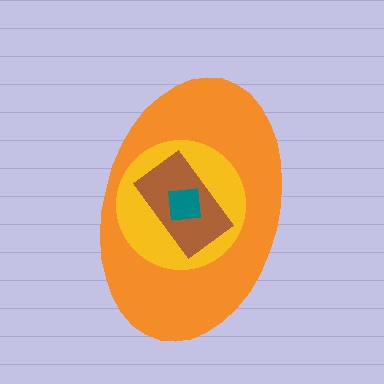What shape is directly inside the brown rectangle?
The teal square.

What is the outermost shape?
The orange ellipse.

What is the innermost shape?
The teal square.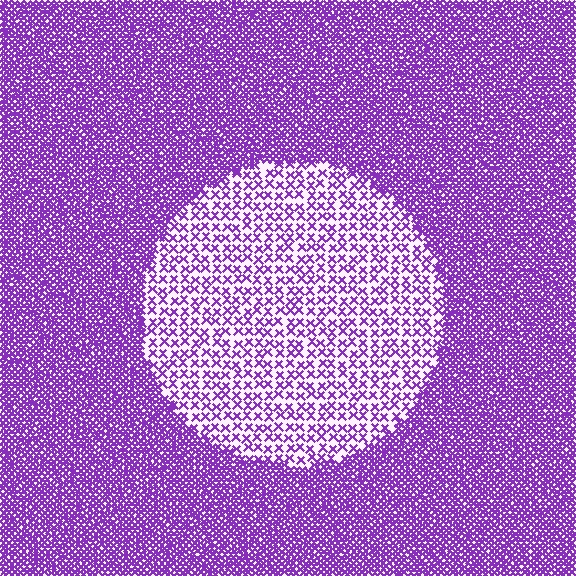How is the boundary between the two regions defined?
The boundary is defined by a change in element density (approximately 3.1x ratio). All elements are the same color, size, and shape.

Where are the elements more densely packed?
The elements are more densely packed outside the circle boundary.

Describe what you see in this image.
The image contains small purple elements arranged at two different densities. A circle-shaped region is visible where the elements are less densely packed than the surrounding area.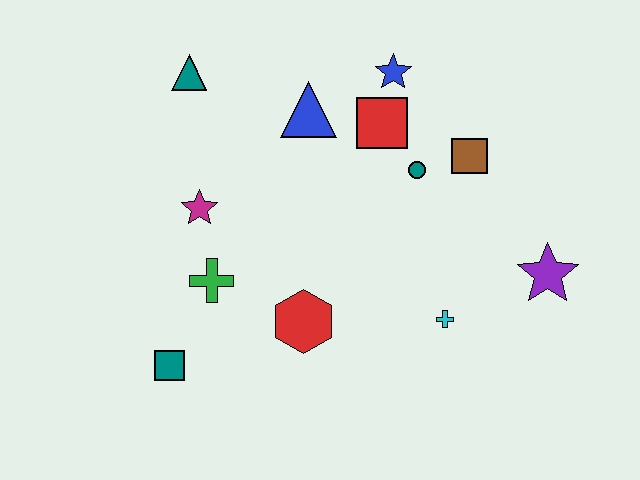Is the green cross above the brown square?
No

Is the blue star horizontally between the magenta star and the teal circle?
Yes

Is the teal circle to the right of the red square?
Yes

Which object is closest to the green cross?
The magenta star is closest to the green cross.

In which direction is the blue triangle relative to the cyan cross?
The blue triangle is above the cyan cross.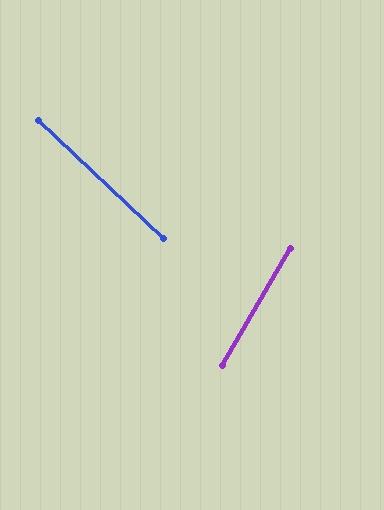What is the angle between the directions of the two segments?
Approximately 77 degrees.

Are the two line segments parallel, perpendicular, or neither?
Neither parallel nor perpendicular — they differ by about 77°.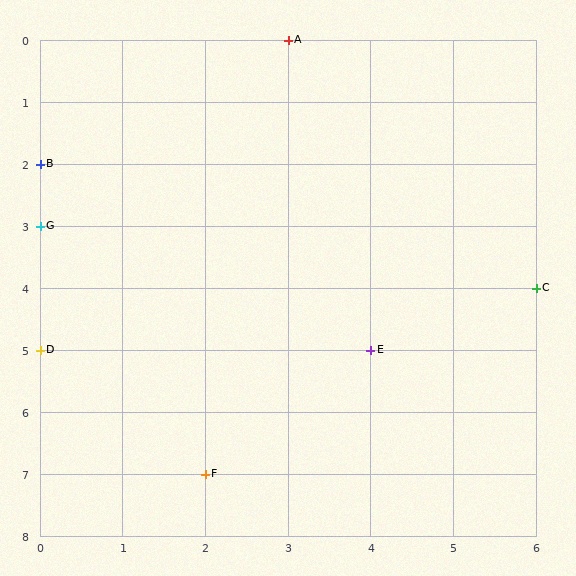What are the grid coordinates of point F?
Point F is at grid coordinates (2, 7).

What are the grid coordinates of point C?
Point C is at grid coordinates (6, 4).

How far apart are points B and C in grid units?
Points B and C are 6 columns and 2 rows apart (about 6.3 grid units diagonally).